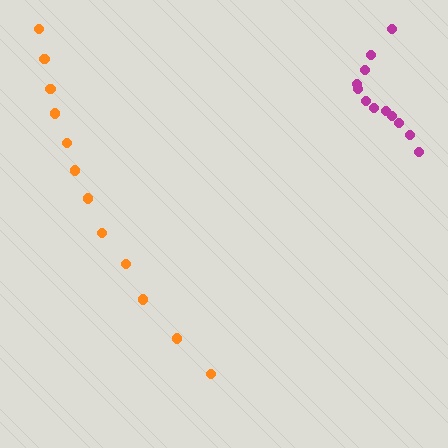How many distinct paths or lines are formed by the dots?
There are 2 distinct paths.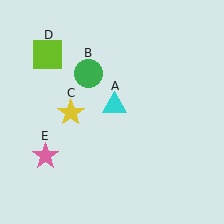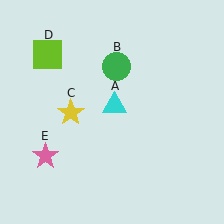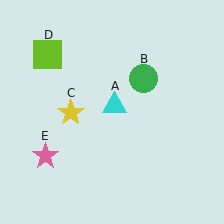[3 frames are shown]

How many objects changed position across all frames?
1 object changed position: green circle (object B).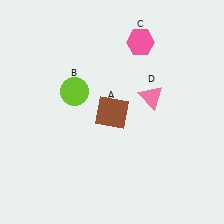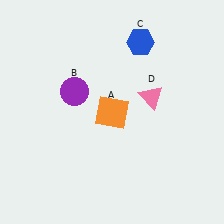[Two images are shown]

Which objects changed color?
A changed from brown to orange. B changed from lime to purple. C changed from pink to blue.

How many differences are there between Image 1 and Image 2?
There are 3 differences between the two images.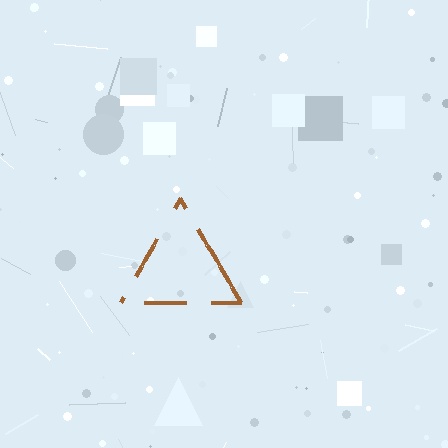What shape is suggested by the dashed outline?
The dashed outline suggests a triangle.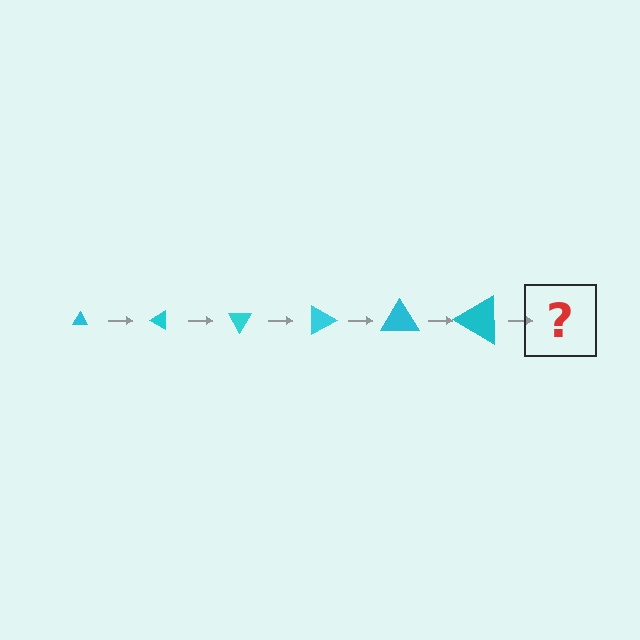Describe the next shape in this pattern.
It should be a triangle, larger than the previous one and rotated 180 degrees from the start.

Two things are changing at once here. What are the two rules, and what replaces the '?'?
The two rules are that the triangle grows larger each step and it rotates 30 degrees each step. The '?' should be a triangle, larger than the previous one and rotated 180 degrees from the start.